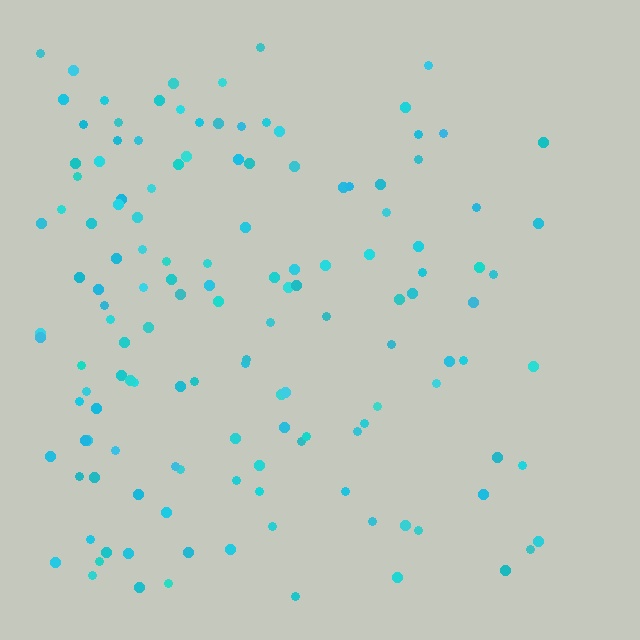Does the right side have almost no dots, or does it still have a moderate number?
Still a moderate number, just noticeably fewer than the left.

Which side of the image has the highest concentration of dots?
The left.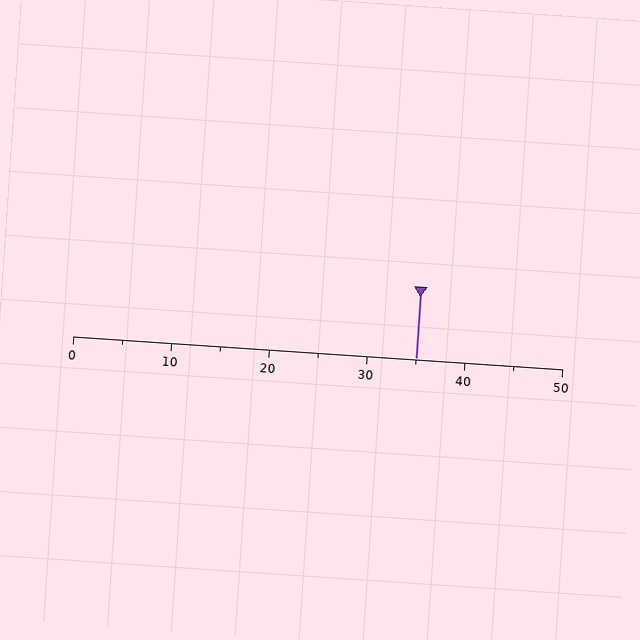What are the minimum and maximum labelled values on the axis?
The axis runs from 0 to 50.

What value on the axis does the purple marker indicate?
The marker indicates approximately 35.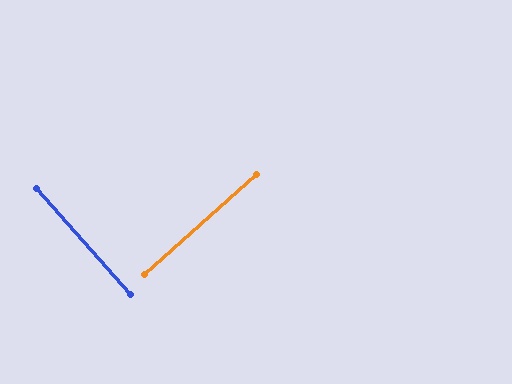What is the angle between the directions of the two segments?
Approximately 90 degrees.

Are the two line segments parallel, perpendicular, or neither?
Perpendicular — they meet at approximately 90°.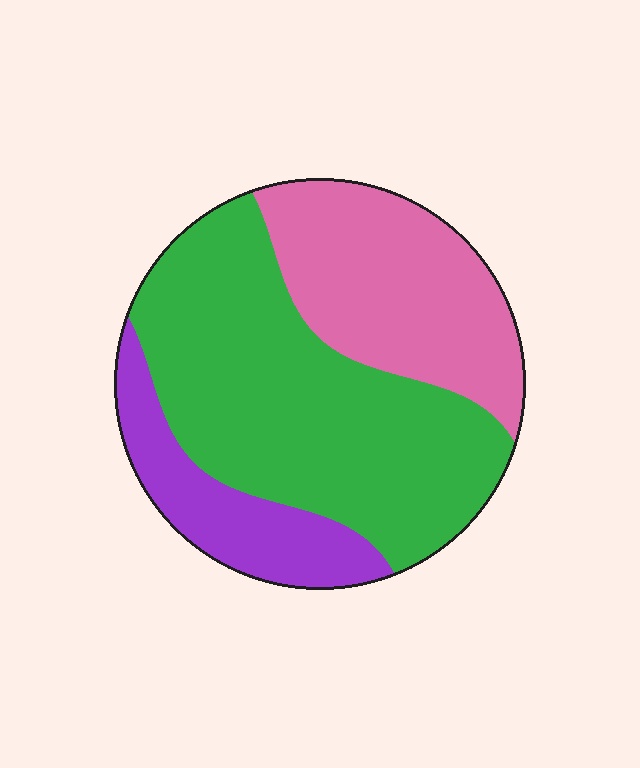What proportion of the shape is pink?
Pink covers roughly 30% of the shape.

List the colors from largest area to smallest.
From largest to smallest: green, pink, purple.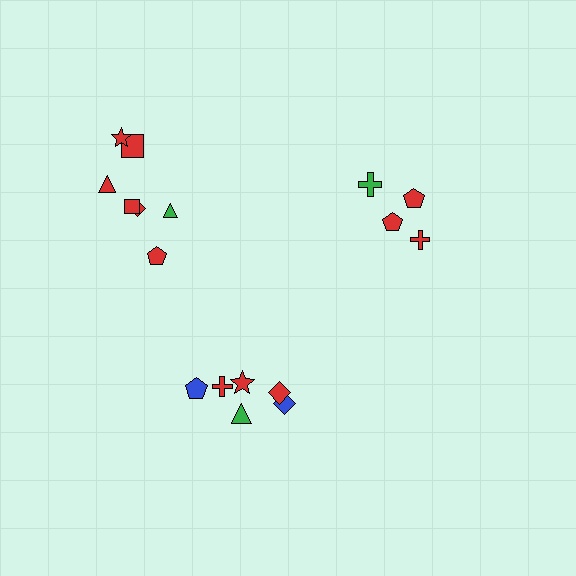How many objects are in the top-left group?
There are 7 objects.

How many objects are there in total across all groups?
There are 17 objects.